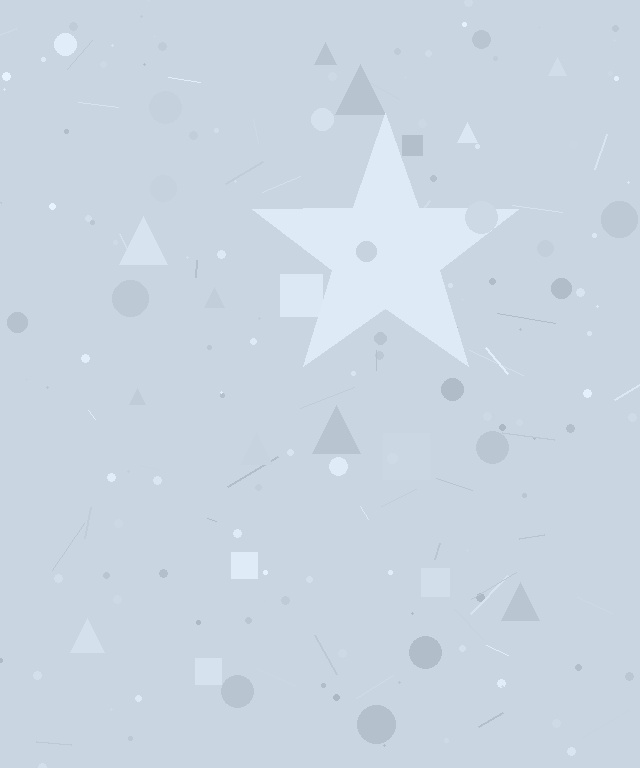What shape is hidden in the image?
A star is hidden in the image.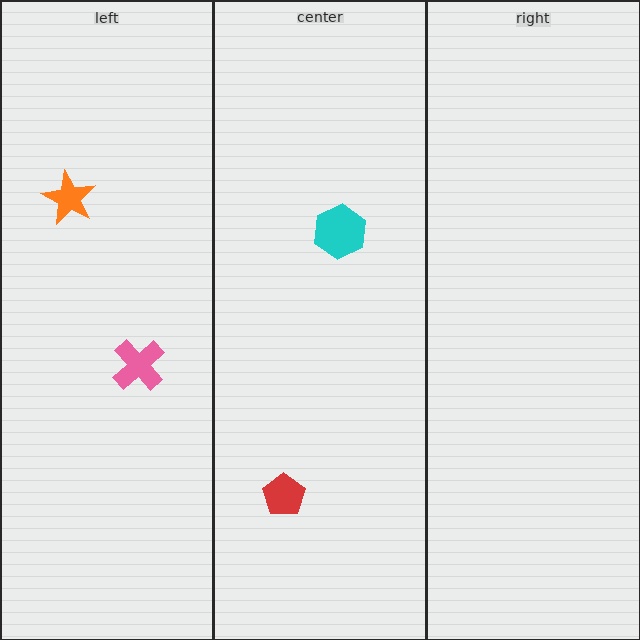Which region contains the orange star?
The left region.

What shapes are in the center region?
The cyan hexagon, the red pentagon.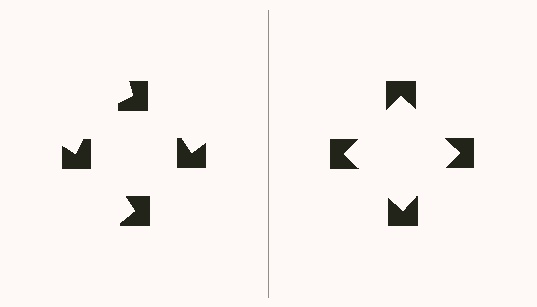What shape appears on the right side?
An illusory square.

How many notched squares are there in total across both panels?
8 — 4 on each side.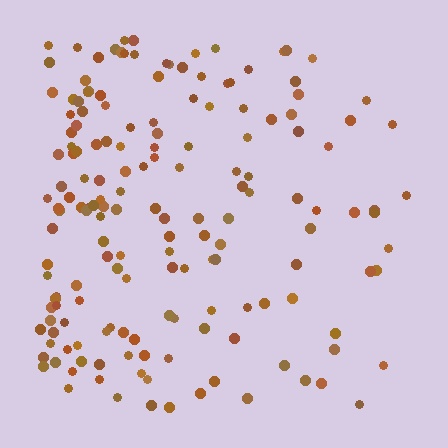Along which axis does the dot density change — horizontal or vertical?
Horizontal.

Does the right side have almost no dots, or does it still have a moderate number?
Still a moderate number, just noticeably fewer than the left.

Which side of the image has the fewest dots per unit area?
The right.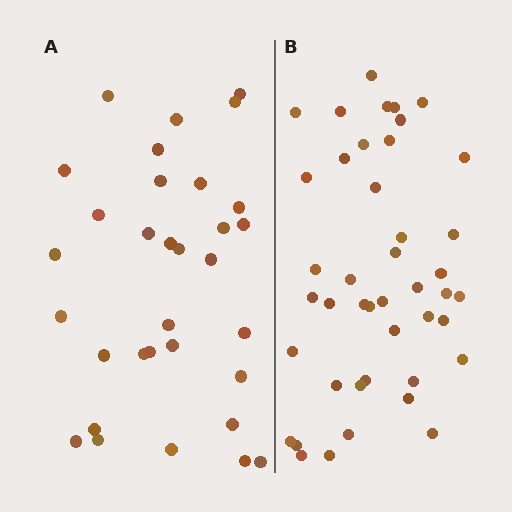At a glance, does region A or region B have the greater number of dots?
Region B (the right region) has more dots.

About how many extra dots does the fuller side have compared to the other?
Region B has roughly 12 or so more dots than region A.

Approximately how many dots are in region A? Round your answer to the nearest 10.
About 30 dots. (The exact count is 32, which rounds to 30.)